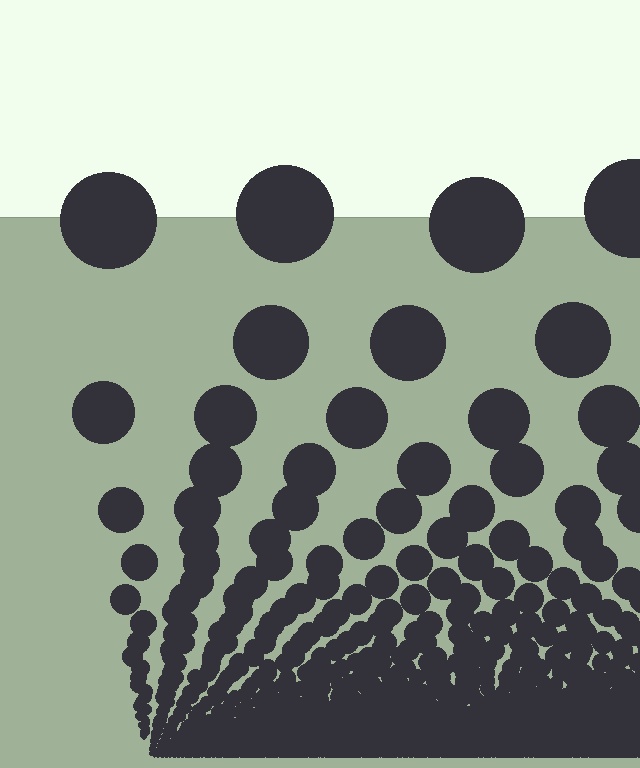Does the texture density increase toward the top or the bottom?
Density increases toward the bottom.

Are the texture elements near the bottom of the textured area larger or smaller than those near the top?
Smaller. The gradient is inverted — elements near the bottom are smaller and denser.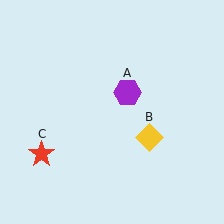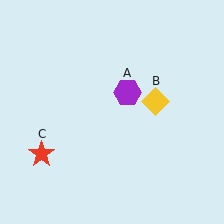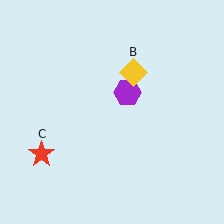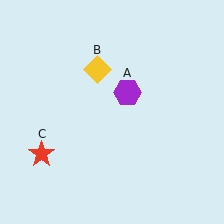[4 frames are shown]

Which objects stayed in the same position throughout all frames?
Purple hexagon (object A) and red star (object C) remained stationary.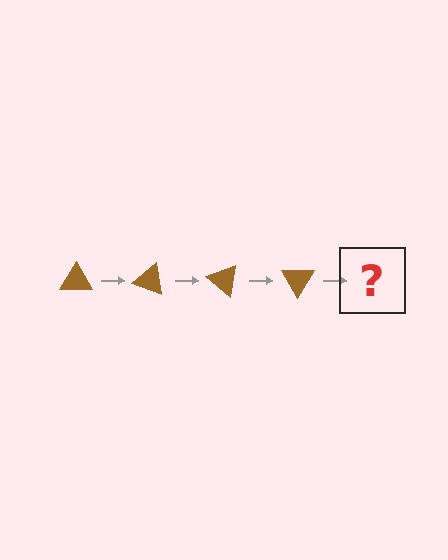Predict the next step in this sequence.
The next step is a brown triangle rotated 80 degrees.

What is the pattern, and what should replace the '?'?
The pattern is that the triangle rotates 20 degrees each step. The '?' should be a brown triangle rotated 80 degrees.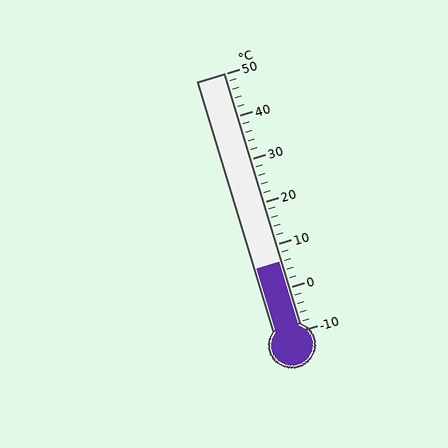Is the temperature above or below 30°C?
The temperature is below 30°C.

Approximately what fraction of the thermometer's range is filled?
The thermometer is filled to approximately 25% of its range.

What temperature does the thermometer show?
The thermometer shows approximately 6°C.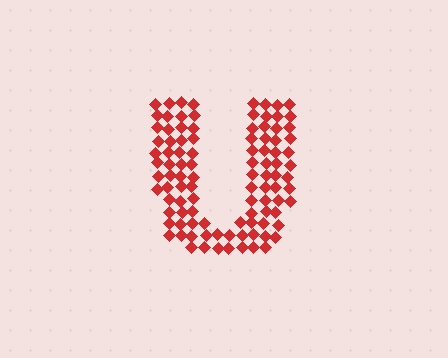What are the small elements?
The small elements are diamonds.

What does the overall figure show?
The overall figure shows the letter U.